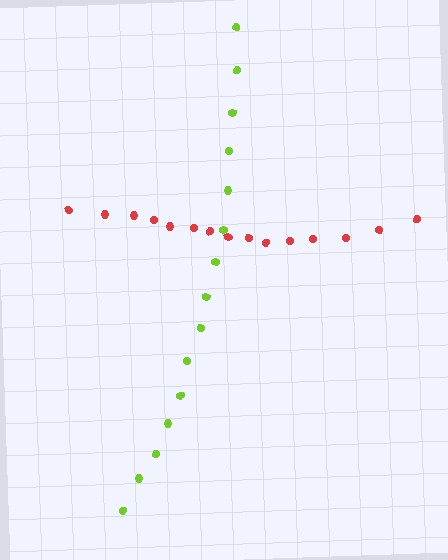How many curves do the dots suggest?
There are 2 distinct paths.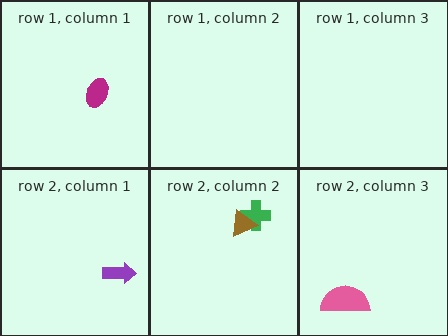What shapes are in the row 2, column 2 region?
The green cross, the brown triangle.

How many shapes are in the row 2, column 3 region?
1.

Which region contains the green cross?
The row 2, column 2 region.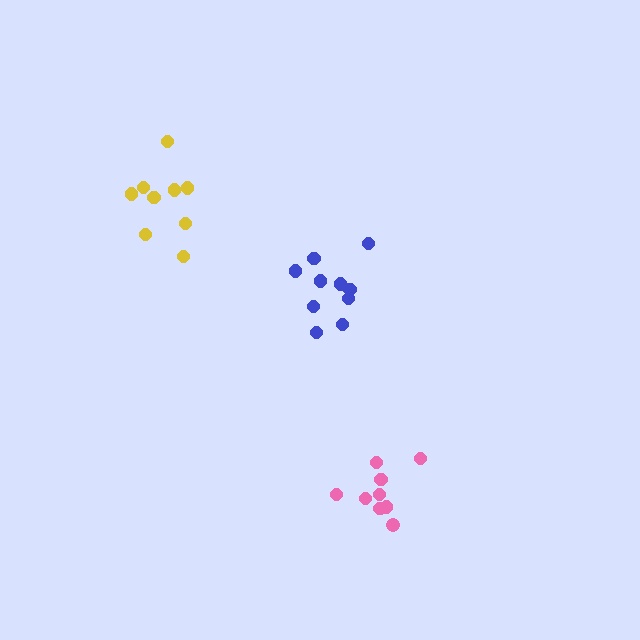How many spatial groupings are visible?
There are 3 spatial groupings.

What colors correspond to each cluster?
The clusters are colored: blue, pink, yellow.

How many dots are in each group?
Group 1: 10 dots, Group 2: 9 dots, Group 3: 9 dots (28 total).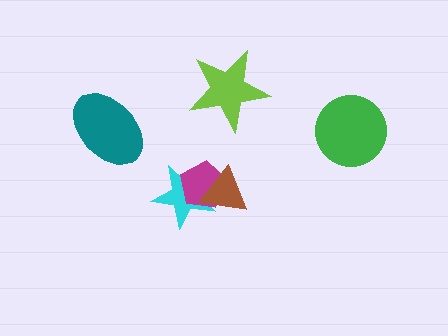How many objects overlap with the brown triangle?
2 objects overlap with the brown triangle.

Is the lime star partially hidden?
No, no other shape covers it.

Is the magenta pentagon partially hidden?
Yes, it is partially covered by another shape.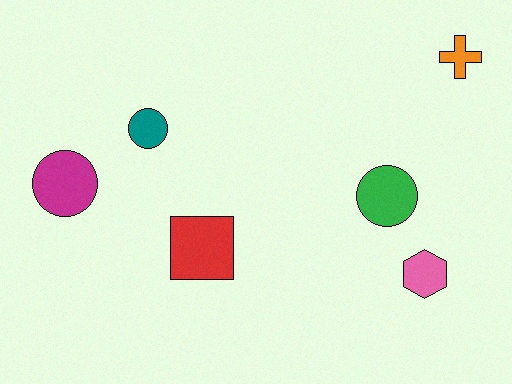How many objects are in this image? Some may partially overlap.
There are 6 objects.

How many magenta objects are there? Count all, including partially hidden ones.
There is 1 magenta object.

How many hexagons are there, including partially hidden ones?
There is 1 hexagon.